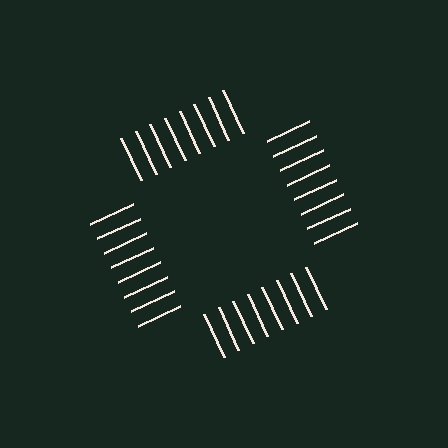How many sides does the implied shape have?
4 sides — the line-ends trace a square.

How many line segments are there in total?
32 — 8 along each of the 4 edges.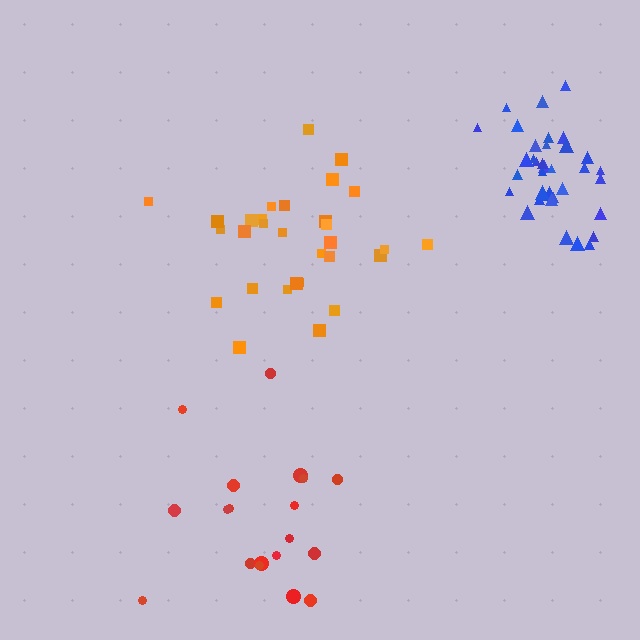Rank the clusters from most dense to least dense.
blue, orange, red.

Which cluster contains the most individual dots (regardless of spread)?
Blue (35).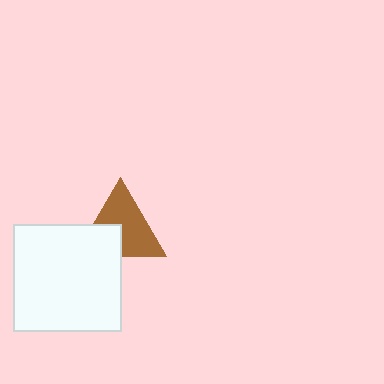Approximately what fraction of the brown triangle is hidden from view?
Roughly 34% of the brown triangle is hidden behind the white square.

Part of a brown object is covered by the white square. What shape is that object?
It is a triangle.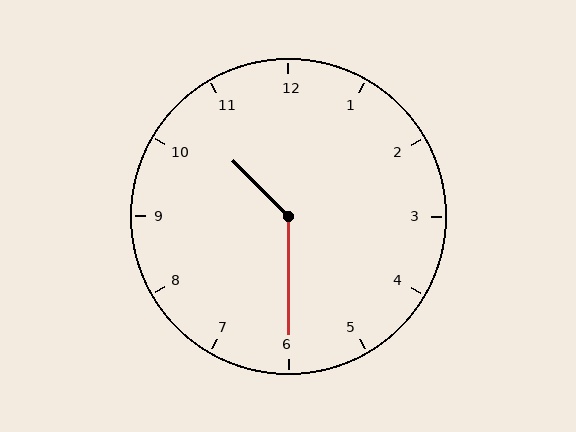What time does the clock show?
10:30.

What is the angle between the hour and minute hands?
Approximately 135 degrees.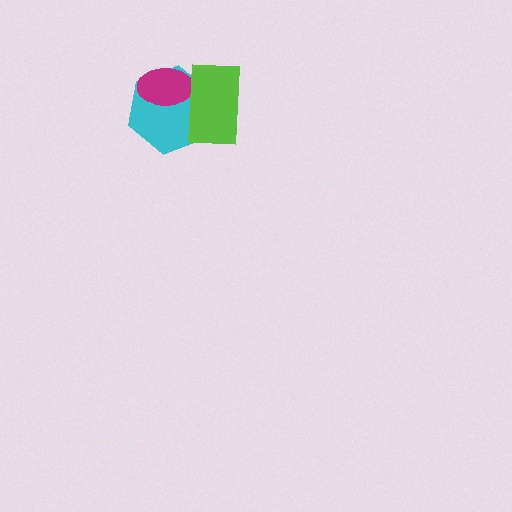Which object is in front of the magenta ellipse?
The lime rectangle is in front of the magenta ellipse.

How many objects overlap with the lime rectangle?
2 objects overlap with the lime rectangle.